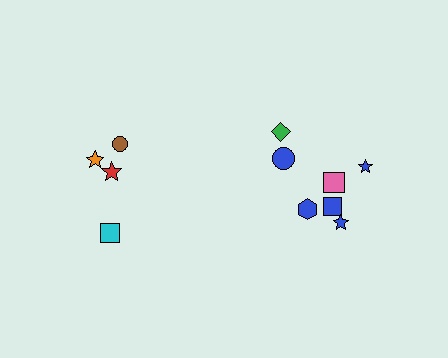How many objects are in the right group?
There are 7 objects.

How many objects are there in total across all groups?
There are 11 objects.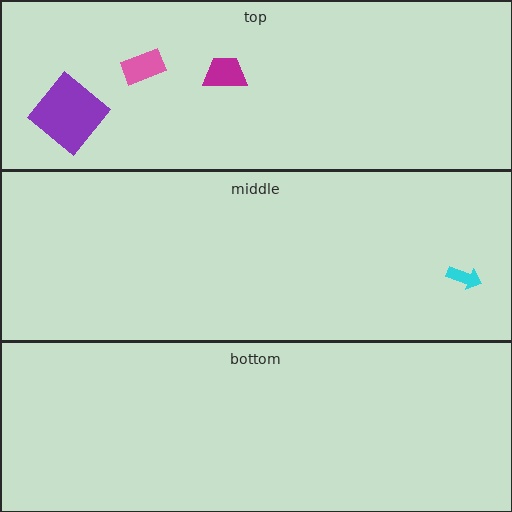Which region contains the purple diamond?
The top region.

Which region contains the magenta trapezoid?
The top region.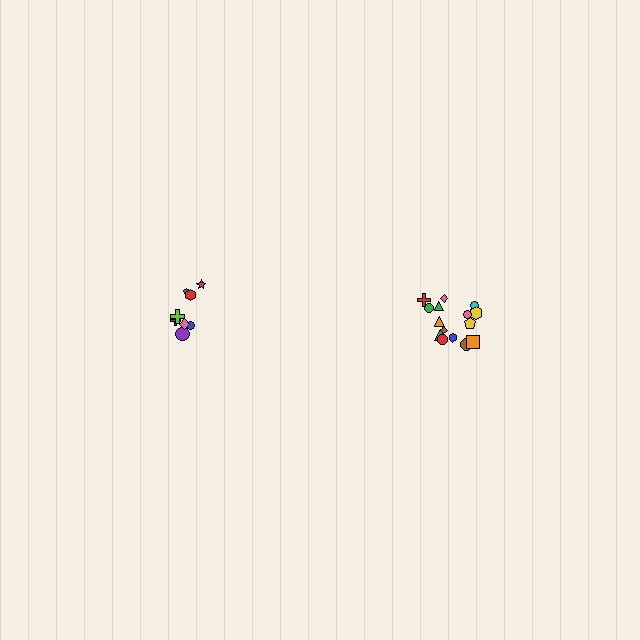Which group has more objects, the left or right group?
The right group.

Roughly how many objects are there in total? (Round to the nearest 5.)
Roughly 25 objects in total.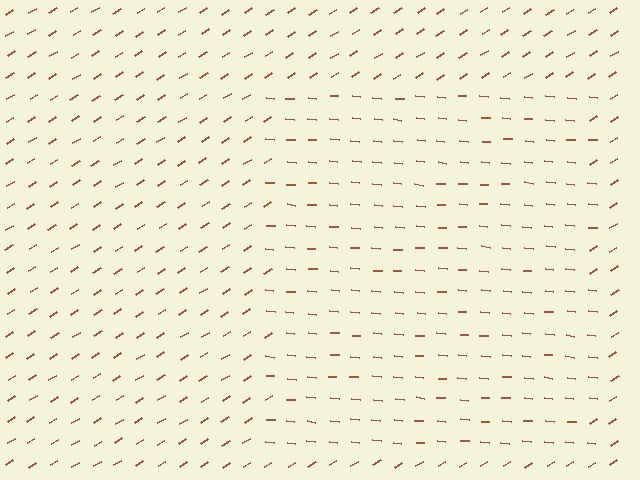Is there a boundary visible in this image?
Yes, there is a texture boundary formed by a change in line orientation.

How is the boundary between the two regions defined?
The boundary is defined purely by a change in line orientation (approximately 38 degrees difference). All lines are the same color and thickness.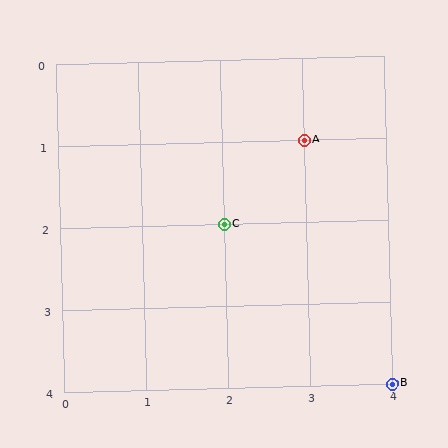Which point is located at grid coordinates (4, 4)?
Point B is at (4, 4).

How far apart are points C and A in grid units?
Points C and A are 1 column and 1 row apart (about 1.4 grid units diagonally).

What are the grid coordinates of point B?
Point B is at grid coordinates (4, 4).